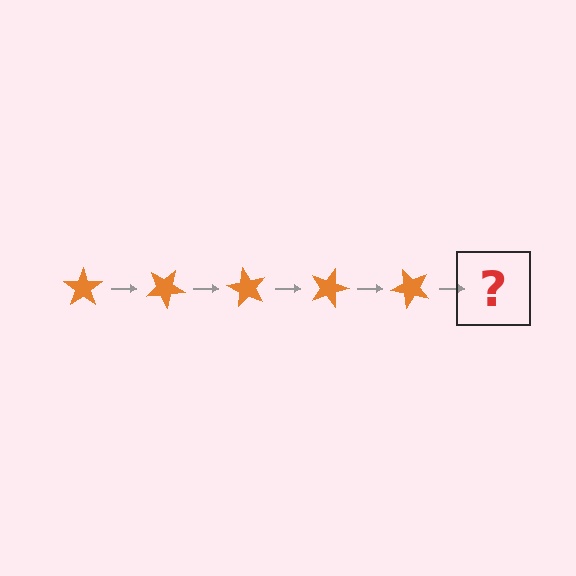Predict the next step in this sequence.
The next step is an orange star rotated 150 degrees.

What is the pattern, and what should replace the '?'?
The pattern is that the star rotates 30 degrees each step. The '?' should be an orange star rotated 150 degrees.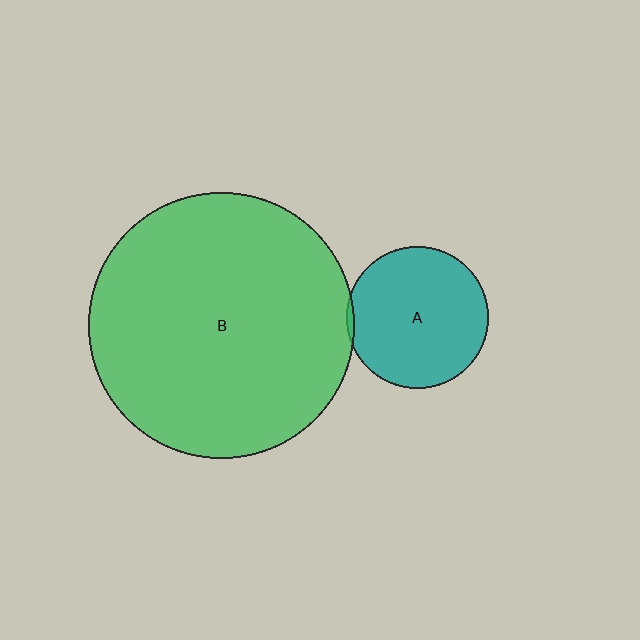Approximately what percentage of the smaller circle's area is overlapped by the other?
Approximately 5%.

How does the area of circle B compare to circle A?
Approximately 3.5 times.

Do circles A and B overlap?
Yes.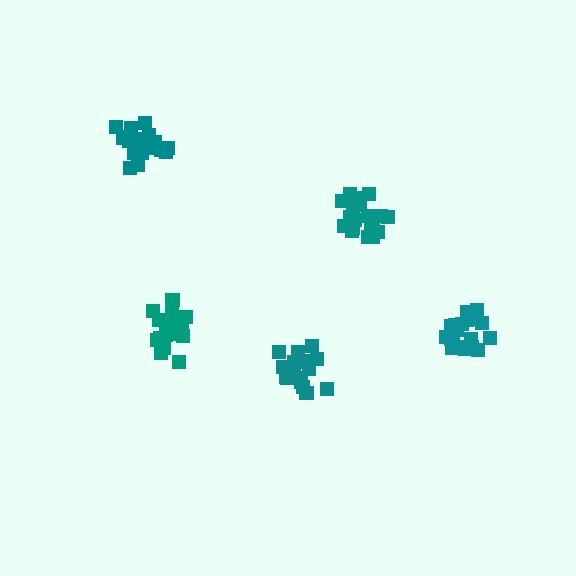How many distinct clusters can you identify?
There are 5 distinct clusters.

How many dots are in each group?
Group 1: 20 dots, Group 2: 16 dots, Group 3: 21 dots, Group 4: 21 dots, Group 5: 18 dots (96 total).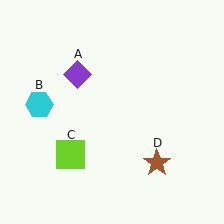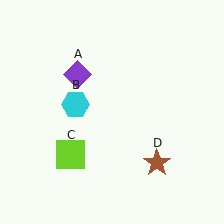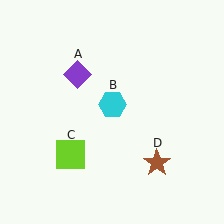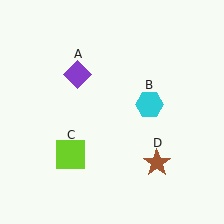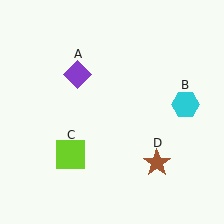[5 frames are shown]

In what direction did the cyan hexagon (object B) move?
The cyan hexagon (object B) moved right.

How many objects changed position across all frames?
1 object changed position: cyan hexagon (object B).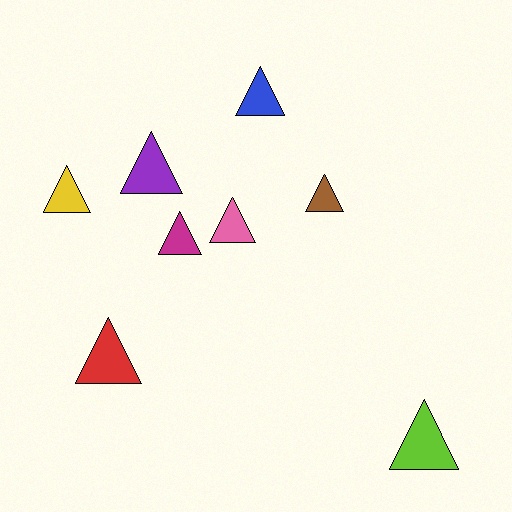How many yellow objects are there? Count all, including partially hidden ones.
There is 1 yellow object.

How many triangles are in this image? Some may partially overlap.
There are 8 triangles.